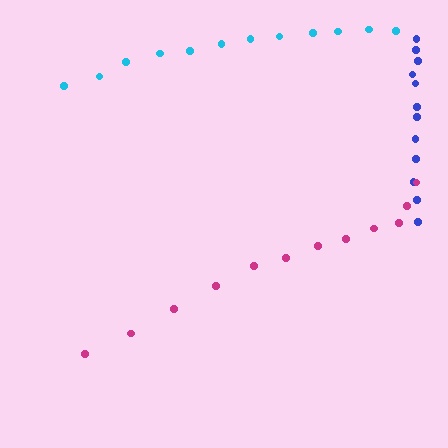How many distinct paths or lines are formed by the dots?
There are 3 distinct paths.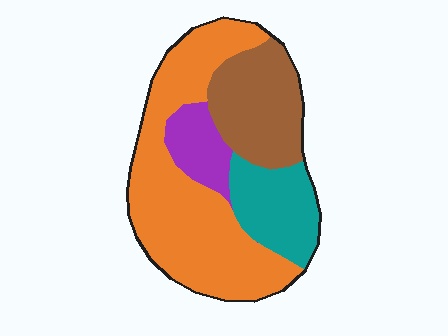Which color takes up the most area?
Orange, at roughly 50%.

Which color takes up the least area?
Purple, at roughly 10%.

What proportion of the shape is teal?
Teal covers about 15% of the shape.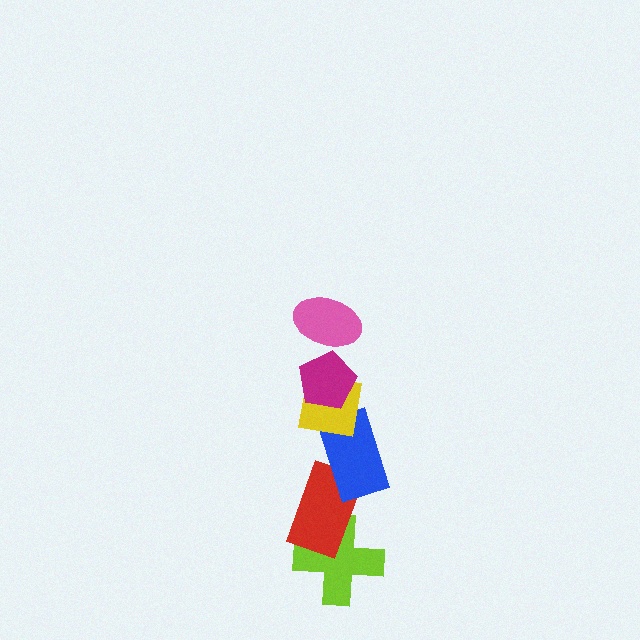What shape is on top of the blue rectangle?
The yellow square is on top of the blue rectangle.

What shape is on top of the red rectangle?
The blue rectangle is on top of the red rectangle.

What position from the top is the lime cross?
The lime cross is 6th from the top.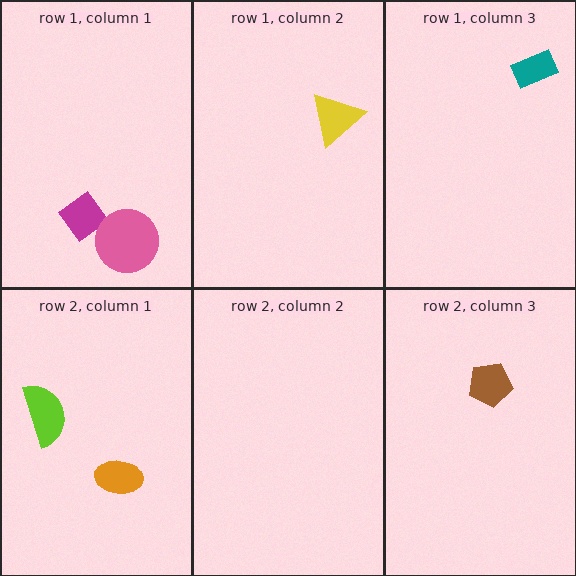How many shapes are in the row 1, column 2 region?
1.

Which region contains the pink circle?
The row 1, column 1 region.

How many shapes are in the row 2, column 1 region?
2.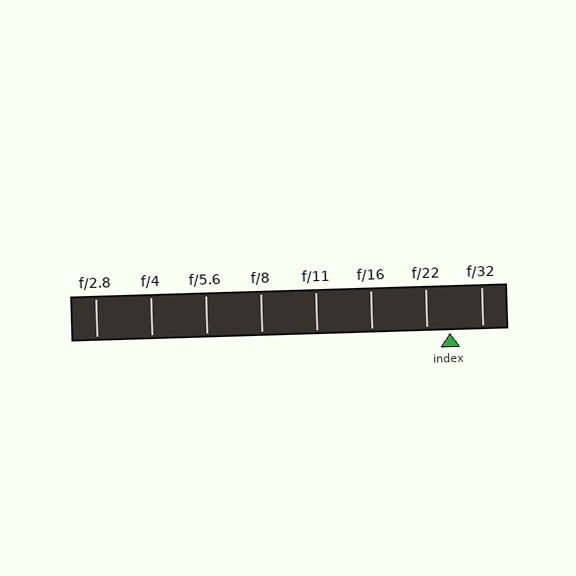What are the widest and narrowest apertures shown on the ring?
The widest aperture shown is f/2.8 and the narrowest is f/32.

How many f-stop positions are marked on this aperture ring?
There are 8 f-stop positions marked.